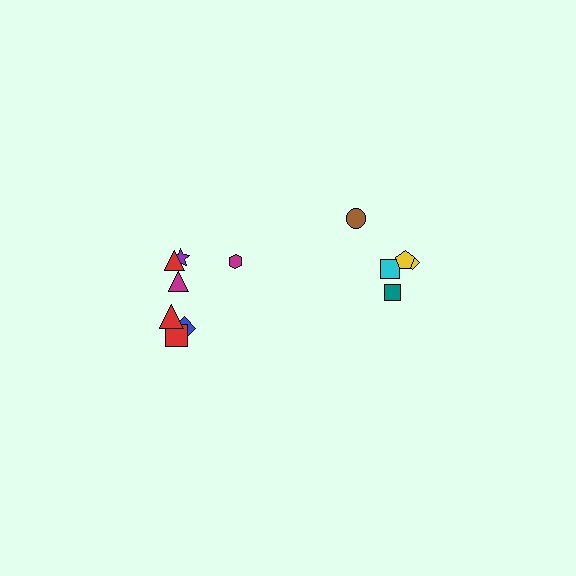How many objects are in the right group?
There are 5 objects.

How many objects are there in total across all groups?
There are 12 objects.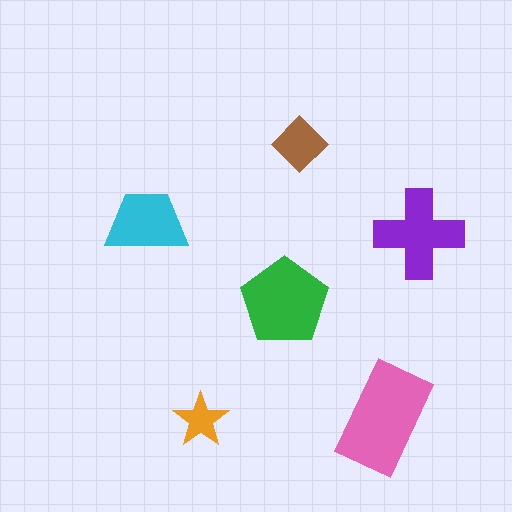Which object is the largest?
The pink rectangle.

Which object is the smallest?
The orange star.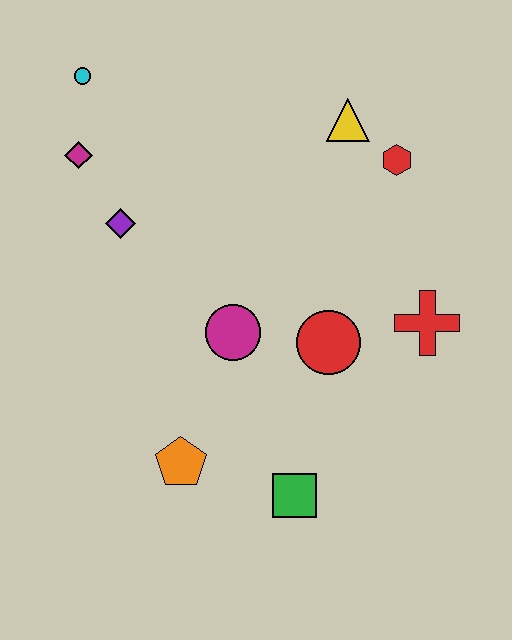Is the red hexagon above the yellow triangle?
No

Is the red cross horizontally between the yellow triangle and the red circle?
No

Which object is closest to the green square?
The orange pentagon is closest to the green square.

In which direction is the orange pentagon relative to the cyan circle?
The orange pentagon is below the cyan circle.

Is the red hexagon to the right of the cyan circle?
Yes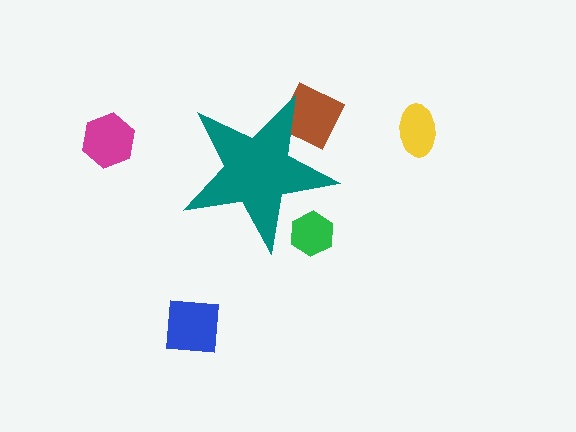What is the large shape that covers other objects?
A teal star.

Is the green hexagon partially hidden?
Yes, the green hexagon is partially hidden behind the teal star.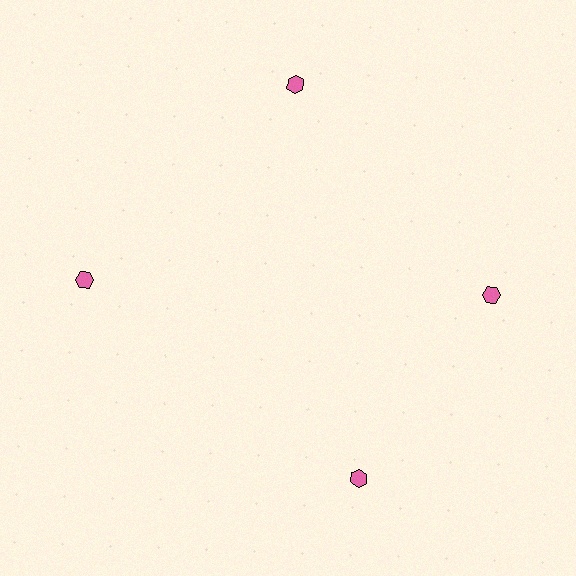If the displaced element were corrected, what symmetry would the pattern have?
It would have 4-fold rotational symmetry — the pattern would map onto itself every 90 degrees.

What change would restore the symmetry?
The symmetry would be restored by rotating it back into even spacing with its neighbors so that all 4 hexagons sit at equal angles and equal distance from the center.